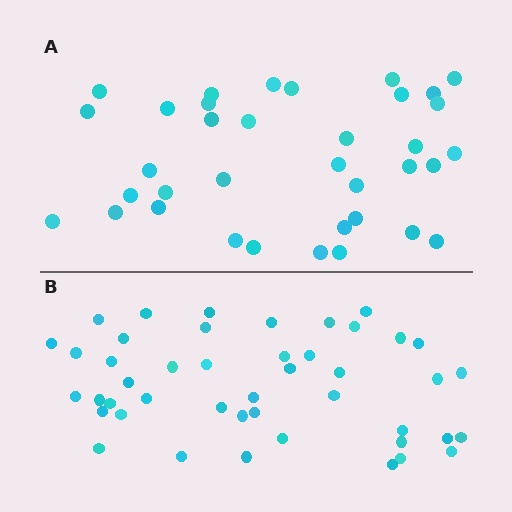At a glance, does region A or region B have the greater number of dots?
Region B (the bottom region) has more dots.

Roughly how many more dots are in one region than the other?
Region B has roughly 8 or so more dots than region A.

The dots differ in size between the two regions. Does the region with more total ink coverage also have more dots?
No. Region A has more total ink coverage because its dots are larger, but region B actually contains more individual dots. Total area can be misleading — the number of items is what matters here.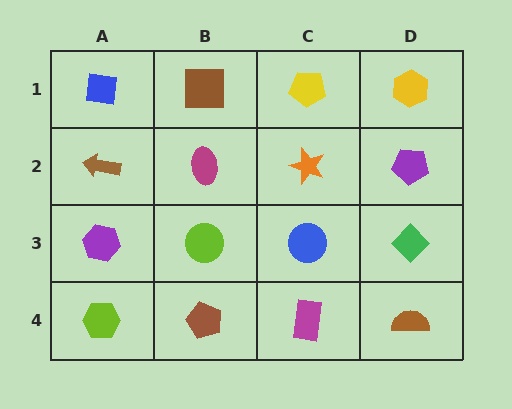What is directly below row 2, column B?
A lime circle.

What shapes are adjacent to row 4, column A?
A purple hexagon (row 3, column A), a brown pentagon (row 4, column B).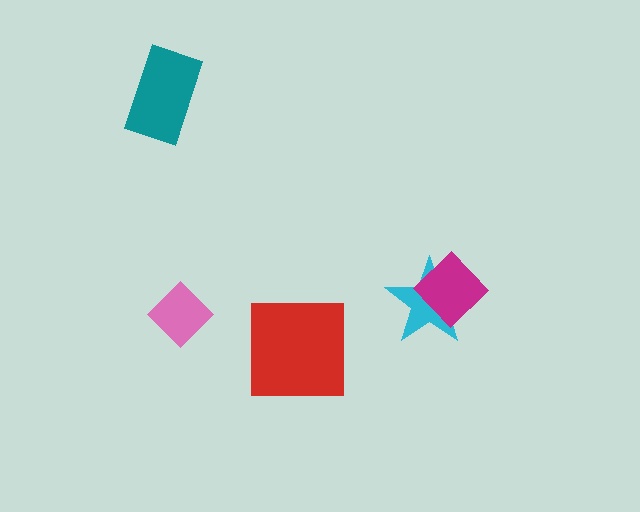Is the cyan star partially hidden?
Yes, it is partially covered by another shape.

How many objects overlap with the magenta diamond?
1 object overlaps with the magenta diamond.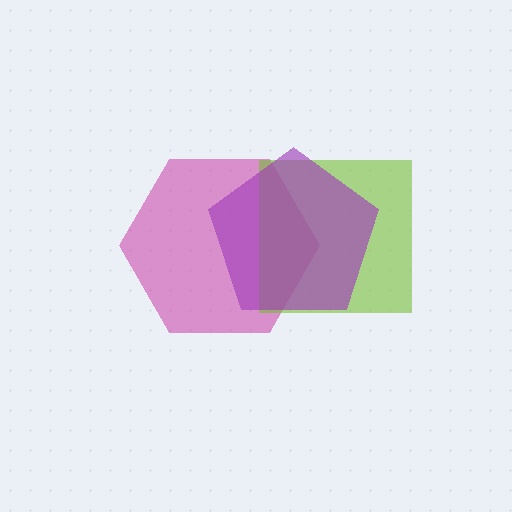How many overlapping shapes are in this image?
There are 3 overlapping shapes in the image.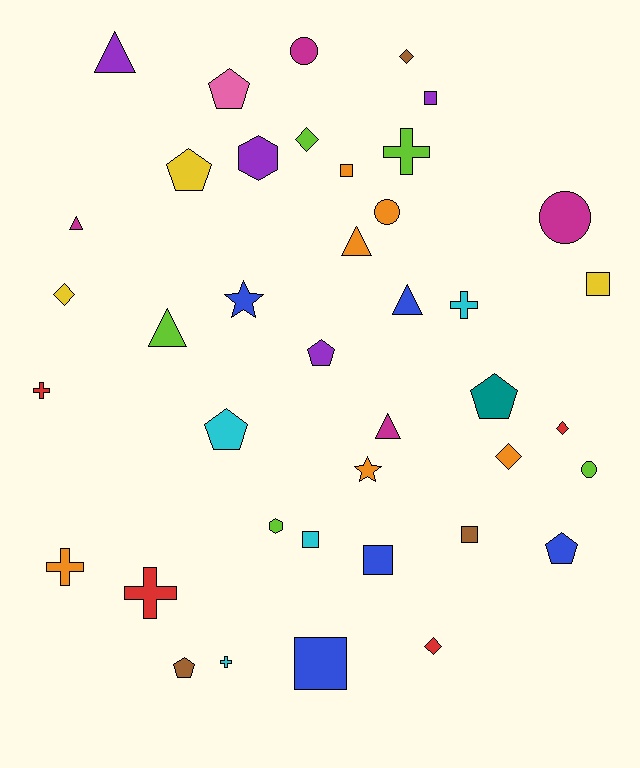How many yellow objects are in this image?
There are 3 yellow objects.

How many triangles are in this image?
There are 6 triangles.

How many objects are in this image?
There are 40 objects.